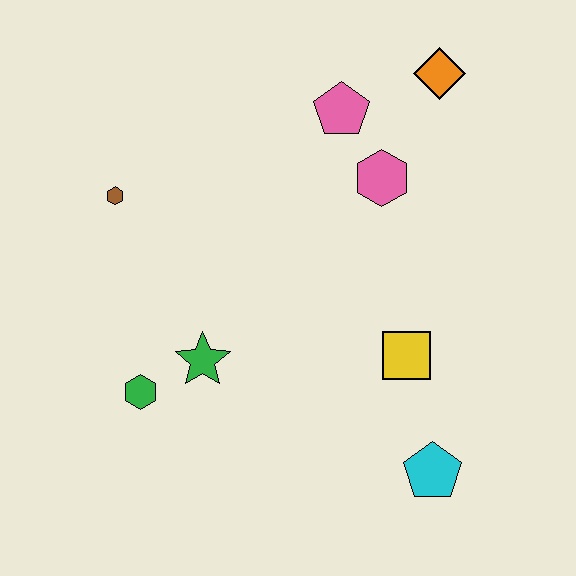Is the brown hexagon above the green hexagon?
Yes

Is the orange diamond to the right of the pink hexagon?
Yes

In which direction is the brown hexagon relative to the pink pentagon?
The brown hexagon is to the left of the pink pentagon.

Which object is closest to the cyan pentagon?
The yellow square is closest to the cyan pentagon.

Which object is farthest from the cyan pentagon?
The brown hexagon is farthest from the cyan pentagon.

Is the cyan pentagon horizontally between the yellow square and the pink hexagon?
No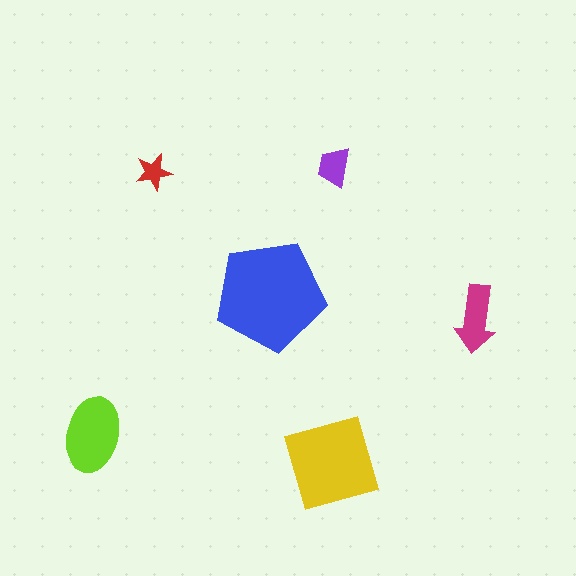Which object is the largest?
The blue pentagon.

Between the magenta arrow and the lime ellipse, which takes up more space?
The lime ellipse.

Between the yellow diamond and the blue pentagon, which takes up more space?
The blue pentagon.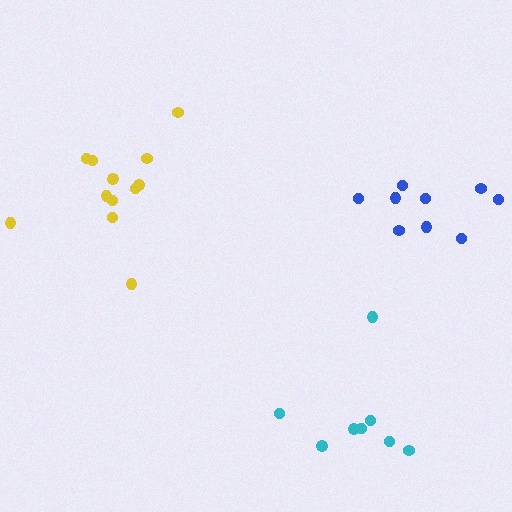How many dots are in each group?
Group 1: 9 dots, Group 2: 8 dots, Group 3: 12 dots (29 total).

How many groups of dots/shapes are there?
There are 3 groups.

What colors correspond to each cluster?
The clusters are colored: blue, cyan, yellow.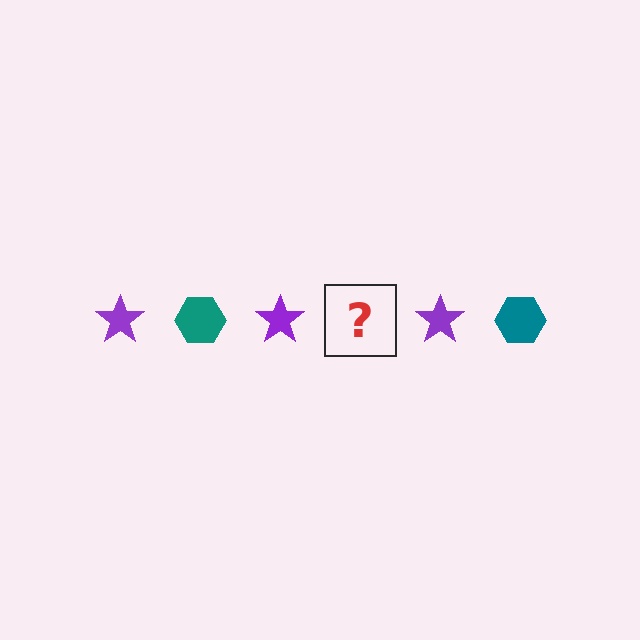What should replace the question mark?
The question mark should be replaced with a teal hexagon.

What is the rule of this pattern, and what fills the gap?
The rule is that the pattern alternates between purple star and teal hexagon. The gap should be filled with a teal hexagon.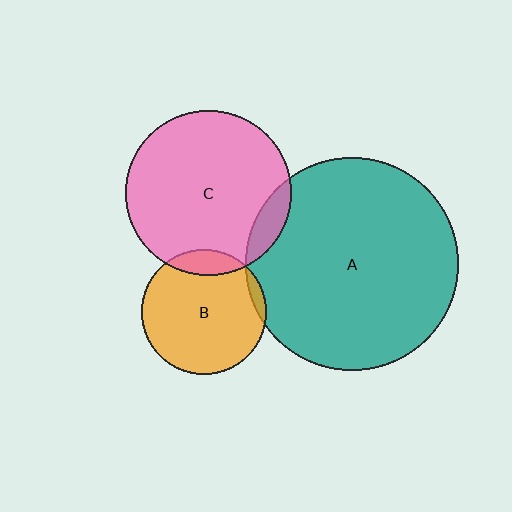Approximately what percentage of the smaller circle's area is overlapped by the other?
Approximately 5%.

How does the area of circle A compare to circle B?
Approximately 2.9 times.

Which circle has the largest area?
Circle A (teal).